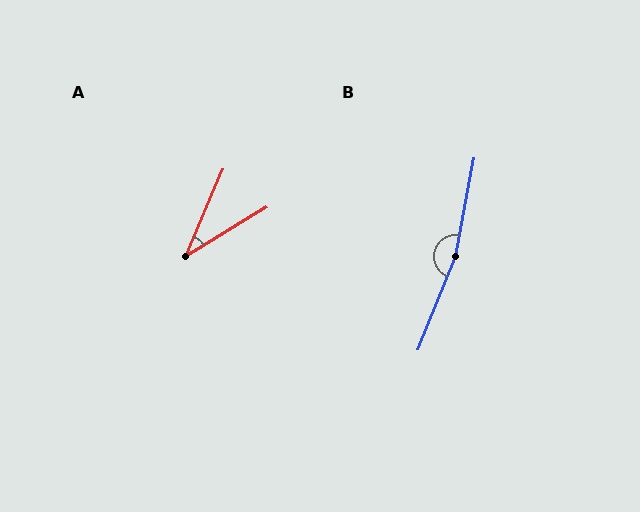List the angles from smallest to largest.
A (35°), B (169°).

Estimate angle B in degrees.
Approximately 169 degrees.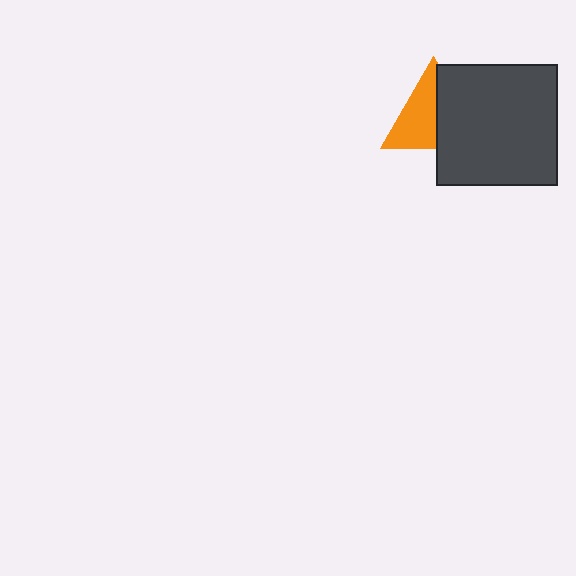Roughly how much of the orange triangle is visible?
About half of it is visible (roughly 53%).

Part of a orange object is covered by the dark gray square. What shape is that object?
It is a triangle.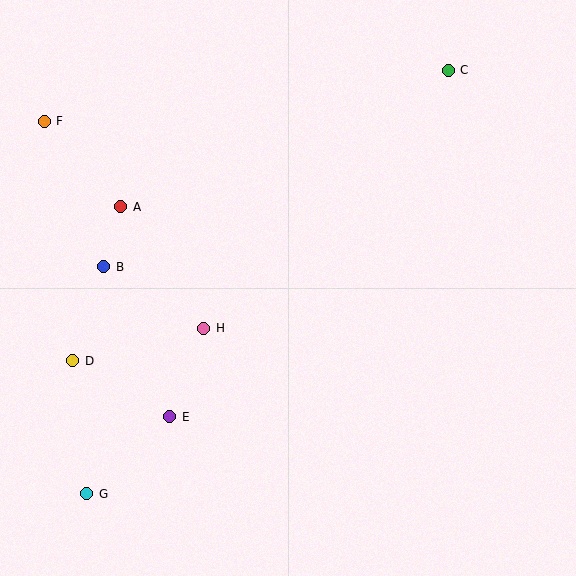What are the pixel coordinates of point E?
Point E is at (170, 417).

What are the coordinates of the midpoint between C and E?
The midpoint between C and E is at (309, 244).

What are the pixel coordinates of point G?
Point G is at (87, 494).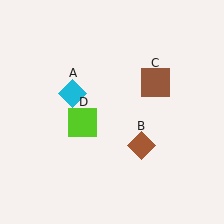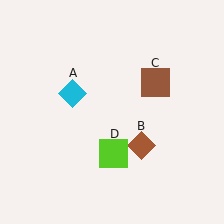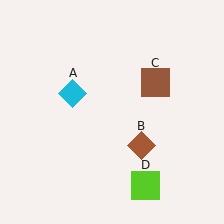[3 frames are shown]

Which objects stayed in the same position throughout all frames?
Cyan diamond (object A) and brown diamond (object B) and brown square (object C) remained stationary.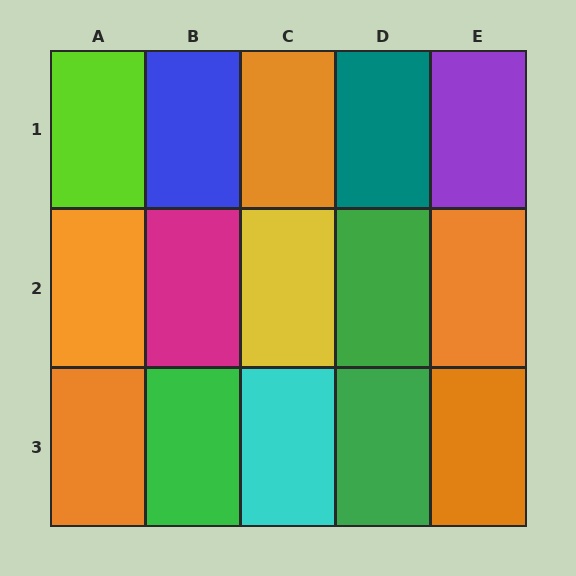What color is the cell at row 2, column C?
Yellow.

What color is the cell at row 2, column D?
Green.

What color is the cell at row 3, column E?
Orange.